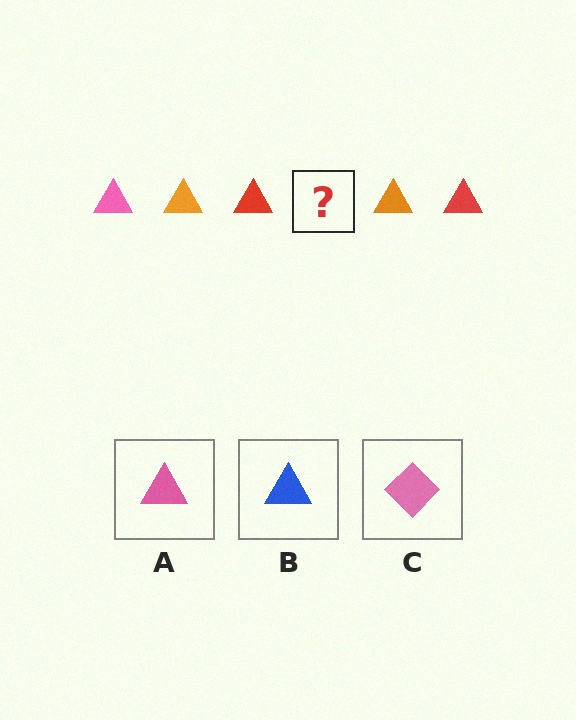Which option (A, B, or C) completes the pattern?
A.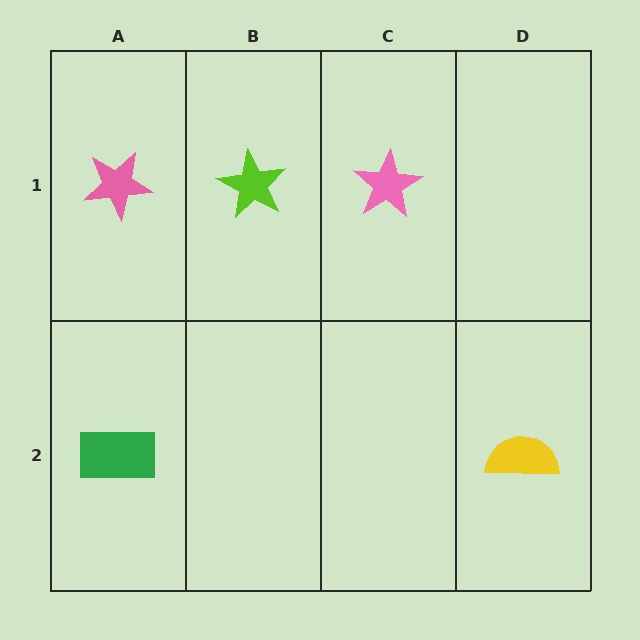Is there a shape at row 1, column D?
No, that cell is empty.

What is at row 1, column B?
A lime star.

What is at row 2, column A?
A green rectangle.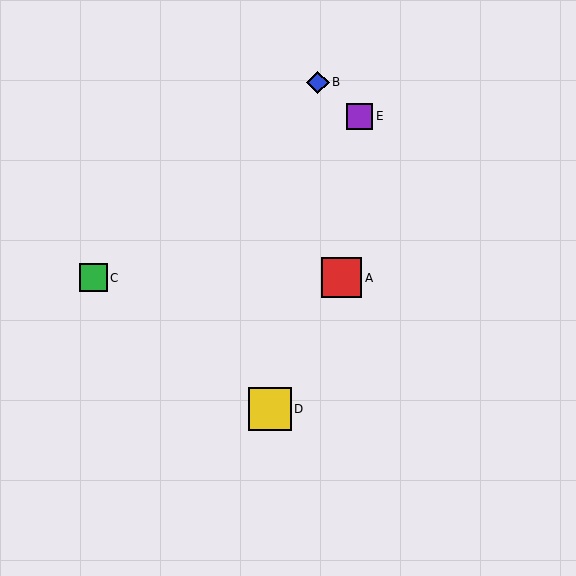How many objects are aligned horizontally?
2 objects (A, C) are aligned horizontally.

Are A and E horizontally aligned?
No, A is at y≈278 and E is at y≈116.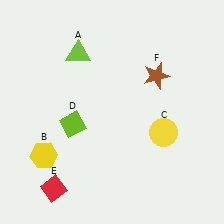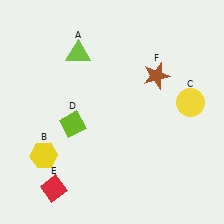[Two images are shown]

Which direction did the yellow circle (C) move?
The yellow circle (C) moved up.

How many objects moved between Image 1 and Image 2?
1 object moved between the two images.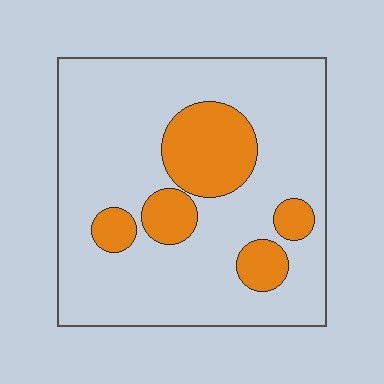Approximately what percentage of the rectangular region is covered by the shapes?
Approximately 20%.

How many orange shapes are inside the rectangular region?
5.